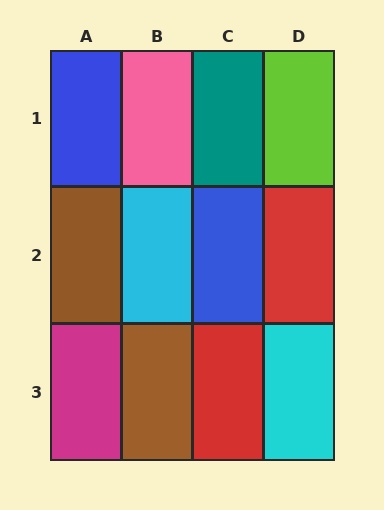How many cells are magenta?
1 cell is magenta.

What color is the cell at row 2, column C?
Blue.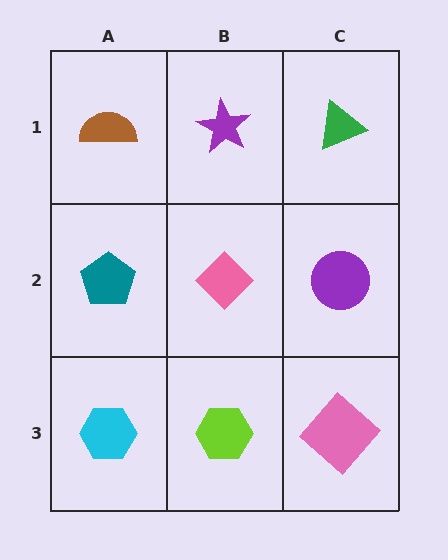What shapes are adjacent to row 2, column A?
A brown semicircle (row 1, column A), a cyan hexagon (row 3, column A), a pink diamond (row 2, column B).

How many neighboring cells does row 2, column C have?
3.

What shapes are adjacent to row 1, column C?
A purple circle (row 2, column C), a purple star (row 1, column B).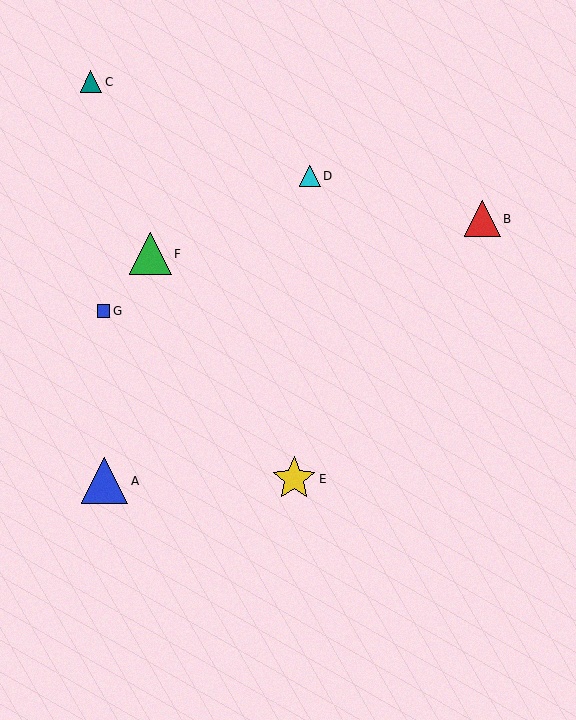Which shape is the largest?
The blue triangle (labeled A) is the largest.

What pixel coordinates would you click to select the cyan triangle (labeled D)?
Click at (310, 176) to select the cyan triangle D.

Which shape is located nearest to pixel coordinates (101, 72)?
The teal triangle (labeled C) at (91, 82) is nearest to that location.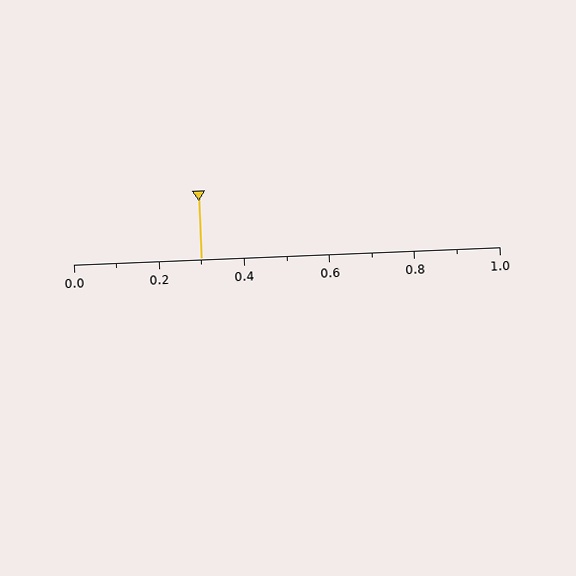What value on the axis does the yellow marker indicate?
The marker indicates approximately 0.3.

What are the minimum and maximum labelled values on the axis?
The axis runs from 0.0 to 1.0.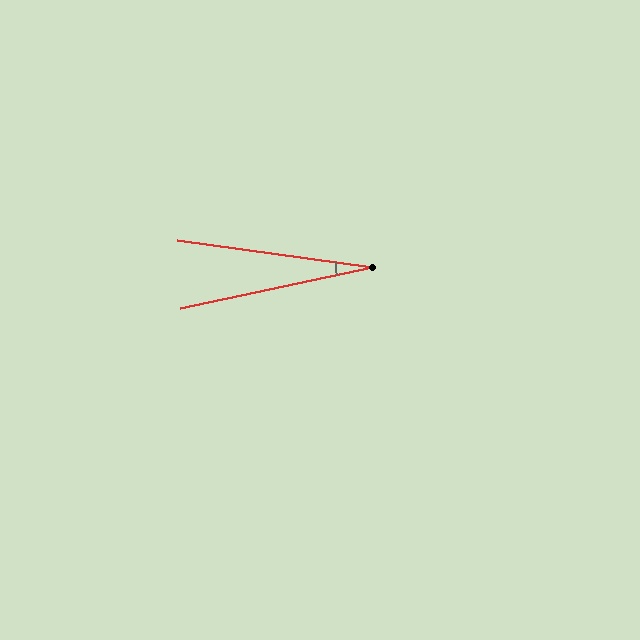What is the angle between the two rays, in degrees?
Approximately 20 degrees.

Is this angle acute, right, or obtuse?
It is acute.